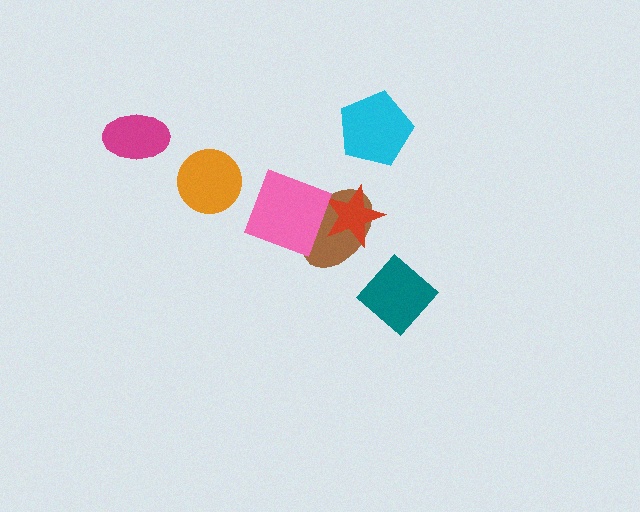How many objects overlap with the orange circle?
0 objects overlap with the orange circle.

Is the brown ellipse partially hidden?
Yes, it is partially covered by another shape.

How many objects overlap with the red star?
2 objects overlap with the red star.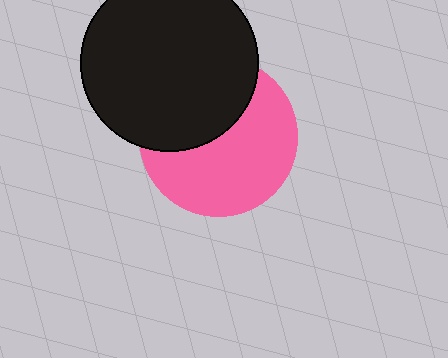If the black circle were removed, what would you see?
You would see the complete pink circle.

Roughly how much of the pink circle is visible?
About half of it is visible (roughly 59%).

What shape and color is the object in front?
The object in front is a black circle.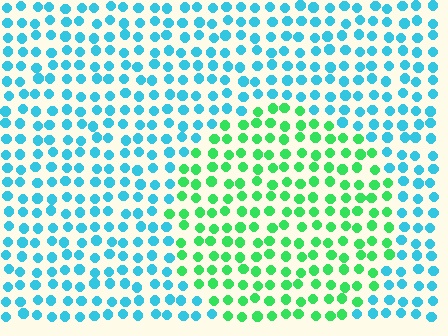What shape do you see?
I see a circle.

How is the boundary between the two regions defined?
The boundary is defined purely by a slight shift in hue (about 56 degrees). Spacing, size, and orientation are identical on both sides.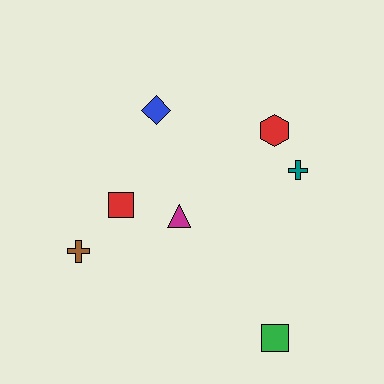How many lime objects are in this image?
There are no lime objects.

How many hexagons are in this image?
There is 1 hexagon.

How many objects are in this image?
There are 7 objects.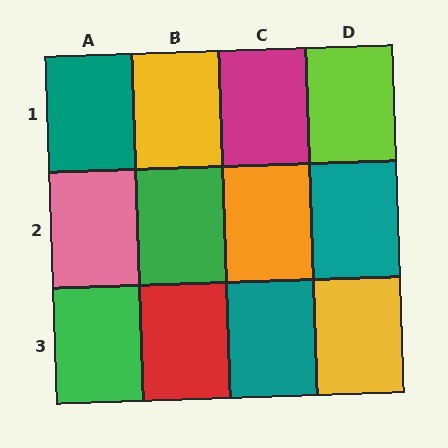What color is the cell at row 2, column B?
Green.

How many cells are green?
2 cells are green.